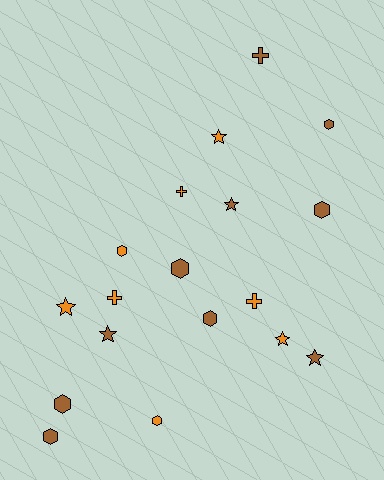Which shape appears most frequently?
Hexagon, with 8 objects.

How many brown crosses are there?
There is 1 brown cross.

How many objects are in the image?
There are 18 objects.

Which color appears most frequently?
Brown, with 10 objects.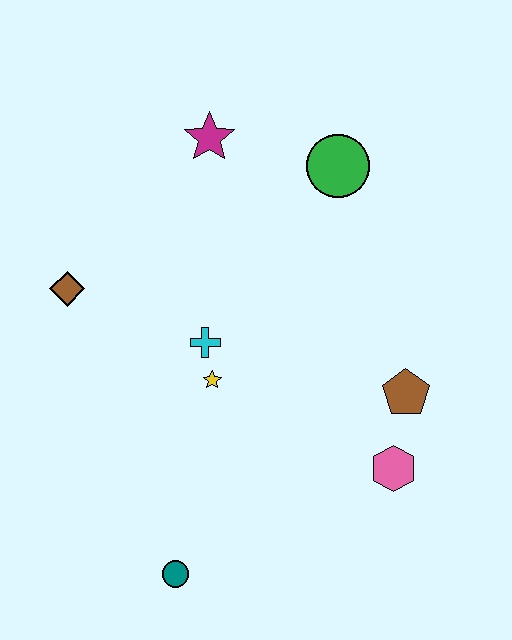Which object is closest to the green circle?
The magenta star is closest to the green circle.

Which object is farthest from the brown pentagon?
The brown diamond is farthest from the brown pentagon.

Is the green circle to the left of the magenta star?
No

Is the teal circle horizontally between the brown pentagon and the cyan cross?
No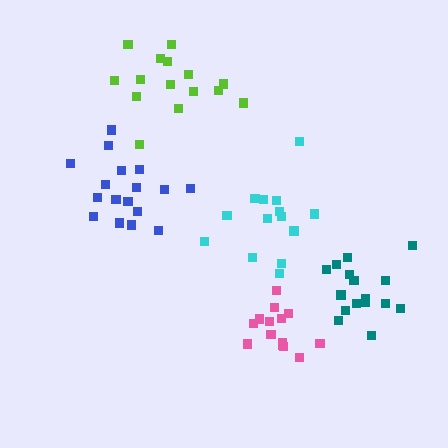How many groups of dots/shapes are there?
There are 5 groups.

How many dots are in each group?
Group 1: 15 dots, Group 2: 17 dots, Group 3: 14 dots, Group 4: 16 dots, Group 5: 15 dots (77 total).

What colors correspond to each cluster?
The clusters are colored: lime, blue, cyan, teal, pink.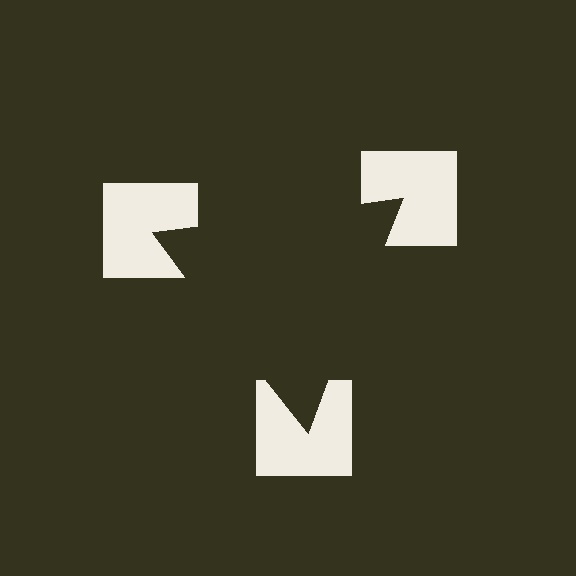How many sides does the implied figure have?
3 sides.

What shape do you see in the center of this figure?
An illusory triangle — its edges are inferred from the aligned wedge cuts in the notched squares, not physically drawn.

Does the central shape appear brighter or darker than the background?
It typically appears slightly darker than the background, even though no actual brightness change is drawn.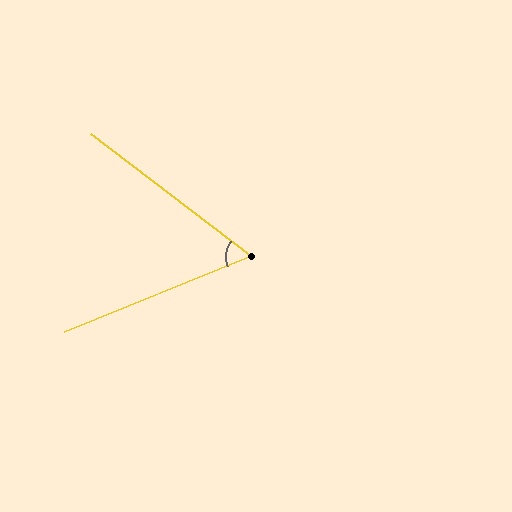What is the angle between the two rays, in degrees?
Approximately 60 degrees.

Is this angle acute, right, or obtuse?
It is acute.